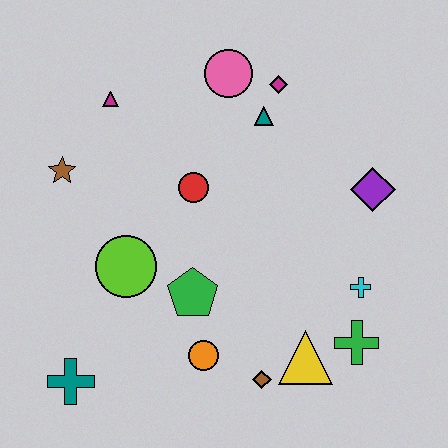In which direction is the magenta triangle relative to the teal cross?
The magenta triangle is above the teal cross.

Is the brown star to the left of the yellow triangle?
Yes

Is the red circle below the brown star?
Yes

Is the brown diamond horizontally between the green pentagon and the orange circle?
No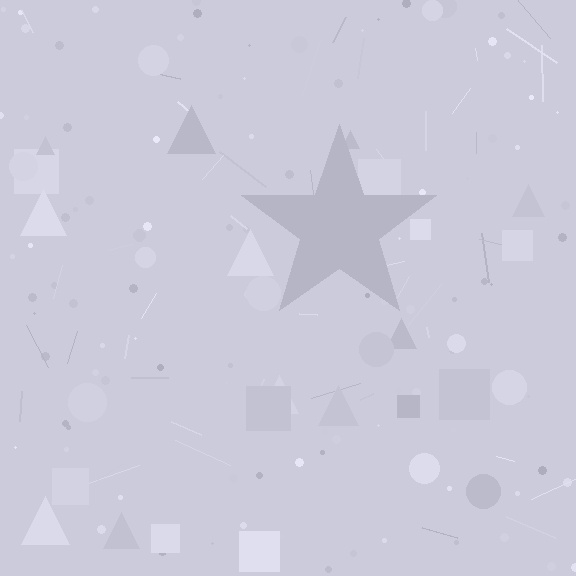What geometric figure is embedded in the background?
A star is embedded in the background.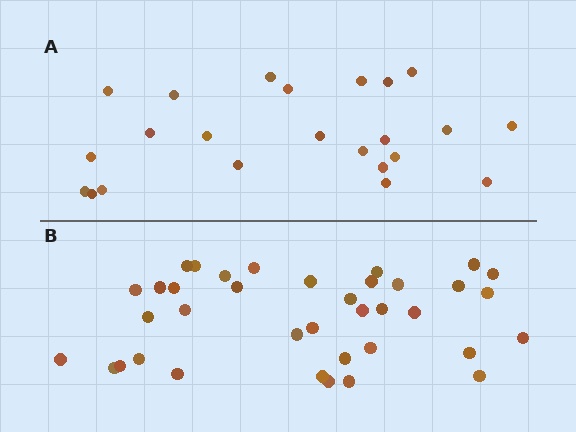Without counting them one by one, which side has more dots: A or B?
Region B (the bottom region) has more dots.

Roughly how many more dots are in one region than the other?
Region B has approximately 15 more dots than region A.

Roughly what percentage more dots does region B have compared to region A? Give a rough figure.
About 60% more.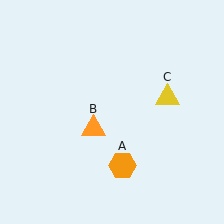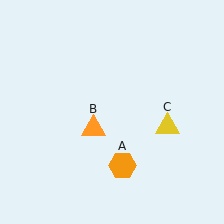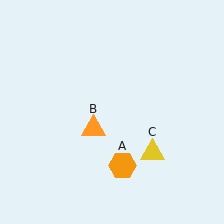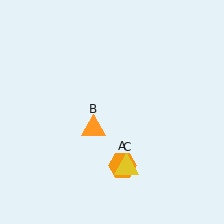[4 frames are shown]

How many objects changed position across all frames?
1 object changed position: yellow triangle (object C).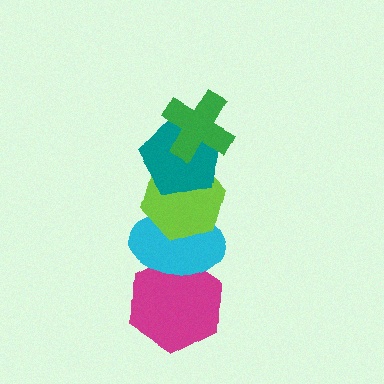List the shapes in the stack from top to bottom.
From top to bottom: the green cross, the teal pentagon, the lime hexagon, the cyan ellipse, the magenta hexagon.